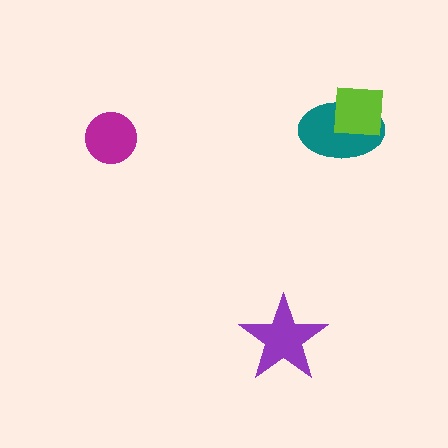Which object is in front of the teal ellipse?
The lime square is in front of the teal ellipse.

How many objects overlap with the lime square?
1 object overlaps with the lime square.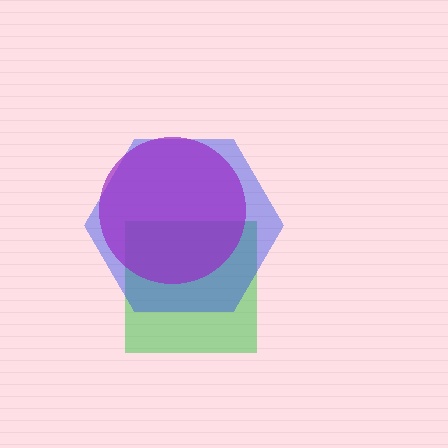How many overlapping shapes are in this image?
There are 3 overlapping shapes in the image.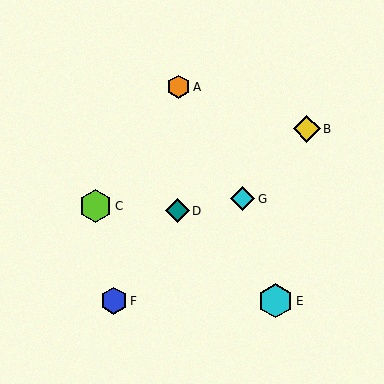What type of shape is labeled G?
Shape G is a cyan diamond.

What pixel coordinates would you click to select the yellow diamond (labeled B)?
Click at (307, 129) to select the yellow diamond B.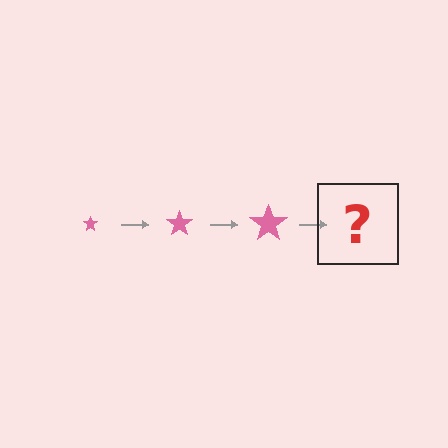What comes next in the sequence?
The next element should be a pink star, larger than the previous one.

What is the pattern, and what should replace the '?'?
The pattern is that the star gets progressively larger each step. The '?' should be a pink star, larger than the previous one.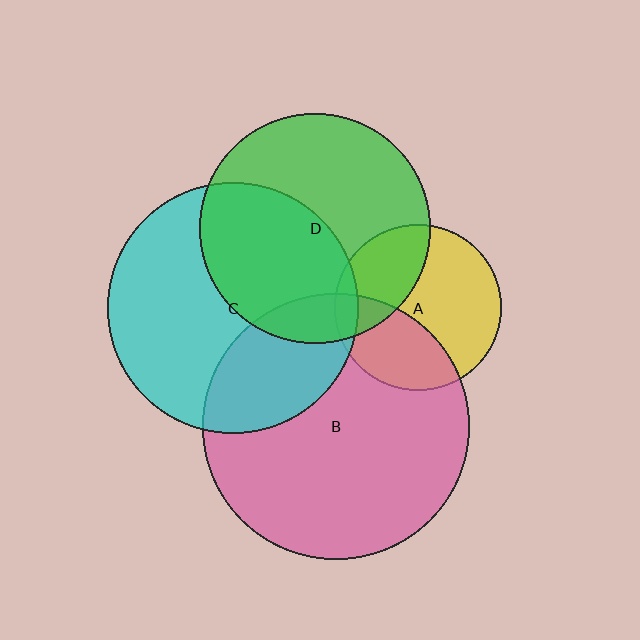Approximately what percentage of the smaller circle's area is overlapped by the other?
Approximately 10%.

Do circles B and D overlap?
Yes.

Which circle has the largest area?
Circle B (pink).